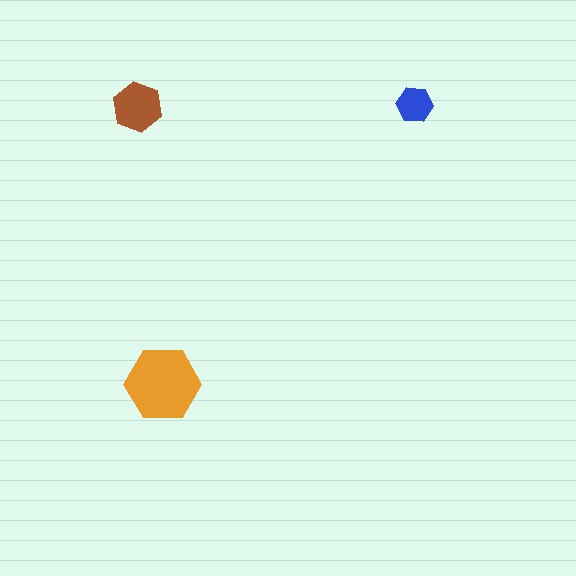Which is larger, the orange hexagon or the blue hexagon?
The orange one.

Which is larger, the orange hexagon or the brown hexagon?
The orange one.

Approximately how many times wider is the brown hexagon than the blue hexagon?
About 1.5 times wider.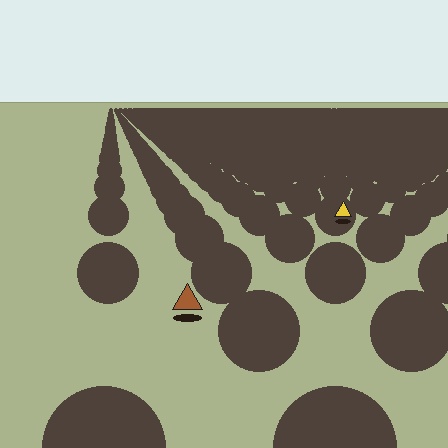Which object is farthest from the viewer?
The yellow triangle is farthest from the viewer. It appears smaller and the ground texture around it is denser.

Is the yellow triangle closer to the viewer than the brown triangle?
No. The brown triangle is closer — you can tell from the texture gradient: the ground texture is coarser near it.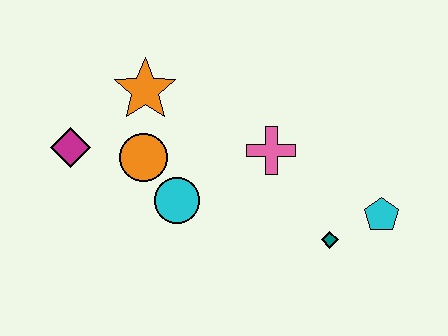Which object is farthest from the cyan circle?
The cyan pentagon is farthest from the cyan circle.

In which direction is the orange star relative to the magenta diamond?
The orange star is to the right of the magenta diamond.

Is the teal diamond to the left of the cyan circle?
No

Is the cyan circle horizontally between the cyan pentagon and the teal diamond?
No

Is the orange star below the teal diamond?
No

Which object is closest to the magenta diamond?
The orange circle is closest to the magenta diamond.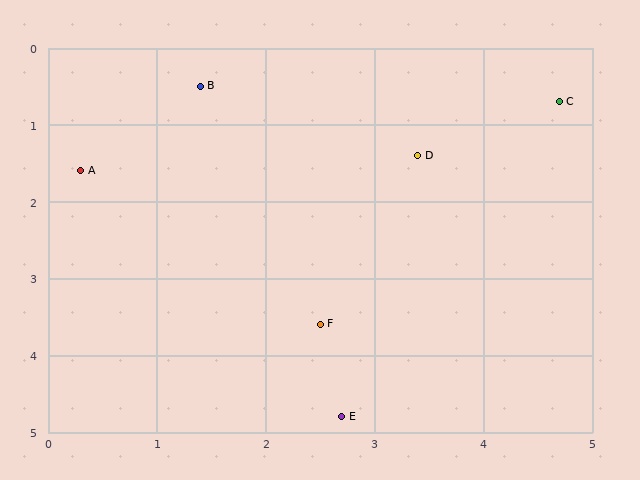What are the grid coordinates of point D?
Point D is at approximately (3.4, 1.4).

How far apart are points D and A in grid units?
Points D and A are about 3.1 grid units apart.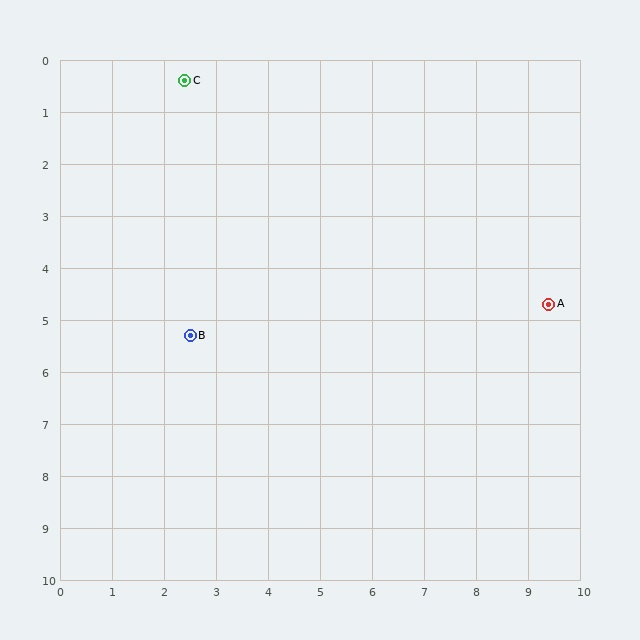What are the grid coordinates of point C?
Point C is at approximately (2.4, 0.4).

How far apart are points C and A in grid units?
Points C and A are about 8.2 grid units apart.